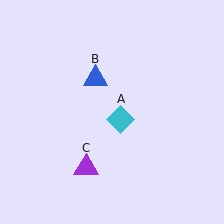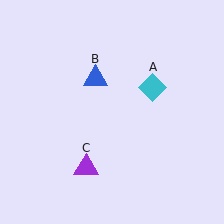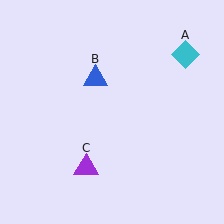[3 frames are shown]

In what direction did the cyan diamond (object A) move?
The cyan diamond (object A) moved up and to the right.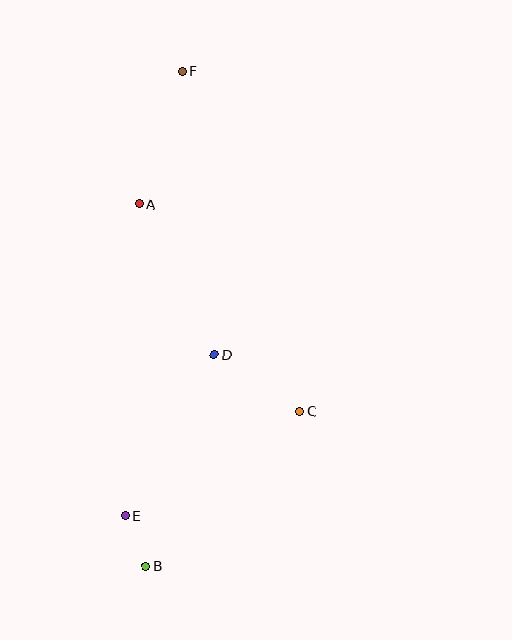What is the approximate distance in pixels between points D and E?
The distance between D and E is approximately 184 pixels.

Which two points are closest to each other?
Points B and E are closest to each other.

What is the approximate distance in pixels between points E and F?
The distance between E and F is approximately 448 pixels.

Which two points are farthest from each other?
Points B and F are farthest from each other.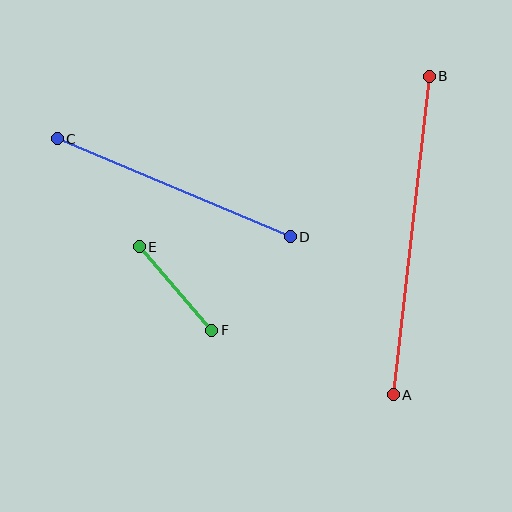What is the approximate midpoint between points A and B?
The midpoint is at approximately (411, 235) pixels.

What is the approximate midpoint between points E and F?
The midpoint is at approximately (176, 289) pixels.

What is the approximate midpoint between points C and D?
The midpoint is at approximately (174, 188) pixels.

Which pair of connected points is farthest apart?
Points A and B are farthest apart.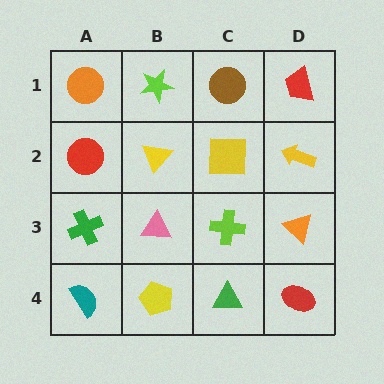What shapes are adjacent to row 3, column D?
A yellow arrow (row 2, column D), a red ellipse (row 4, column D), a lime cross (row 3, column C).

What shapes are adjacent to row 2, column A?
An orange circle (row 1, column A), a green cross (row 3, column A), a yellow triangle (row 2, column B).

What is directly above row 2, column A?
An orange circle.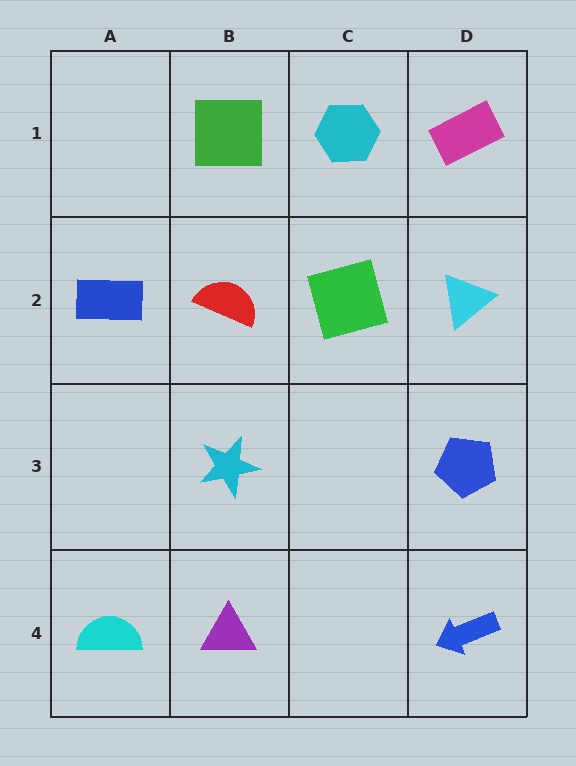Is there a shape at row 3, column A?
No, that cell is empty.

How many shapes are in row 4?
3 shapes.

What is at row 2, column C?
A green square.